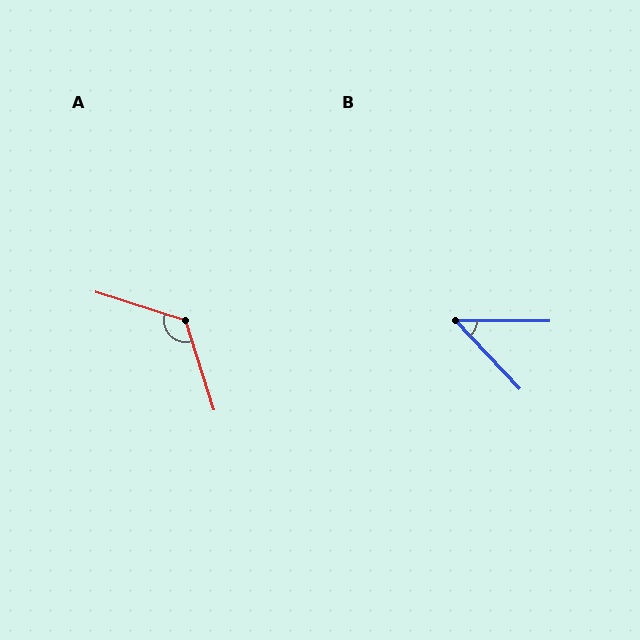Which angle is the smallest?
B, at approximately 46 degrees.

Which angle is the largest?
A, at approximately 126 degrees.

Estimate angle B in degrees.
Approximately 46 degrees.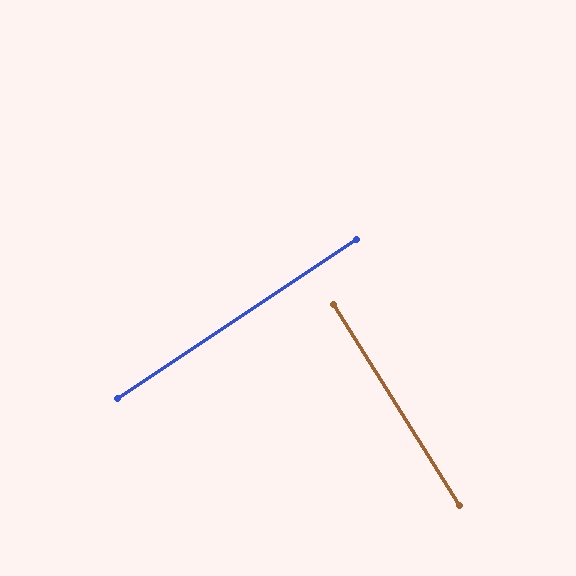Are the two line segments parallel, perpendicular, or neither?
Perpendicular — they meet at approximately 88°.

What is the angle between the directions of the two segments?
Approximately 88 degrees.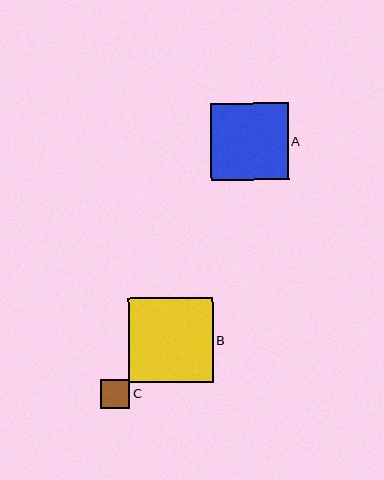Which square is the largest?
Square B is the largest with a size of approximately 85 pixels.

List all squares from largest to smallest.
From largest to smallest: B, A, C.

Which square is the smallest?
Square C is the smallest with a size of approximately 29 pixels.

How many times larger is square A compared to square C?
Square A is approximately 2.6 times the size of square C.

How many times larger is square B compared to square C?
Square B is approximately 2.9 times the size of square C.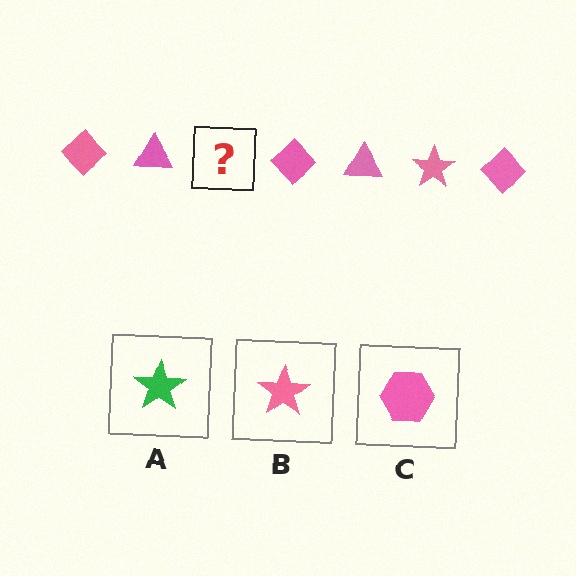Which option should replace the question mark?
Option B.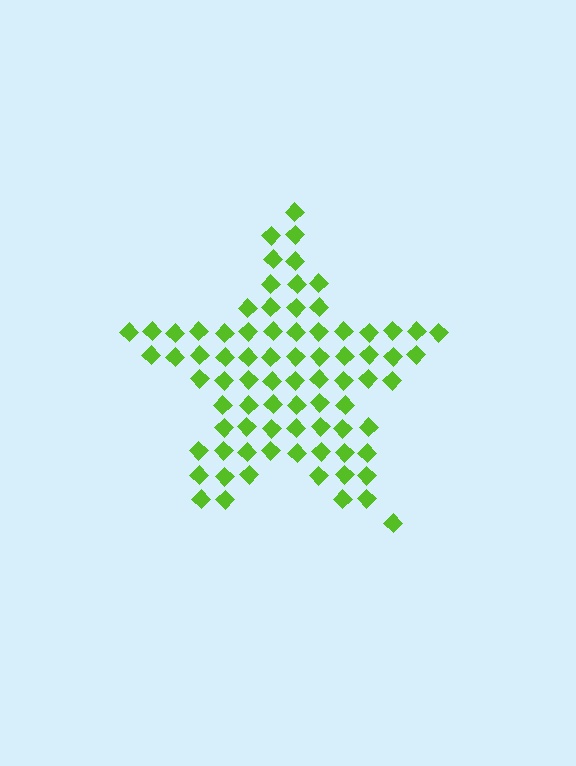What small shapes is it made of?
It is made of small diamonds.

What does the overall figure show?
The overall figure shows a star.